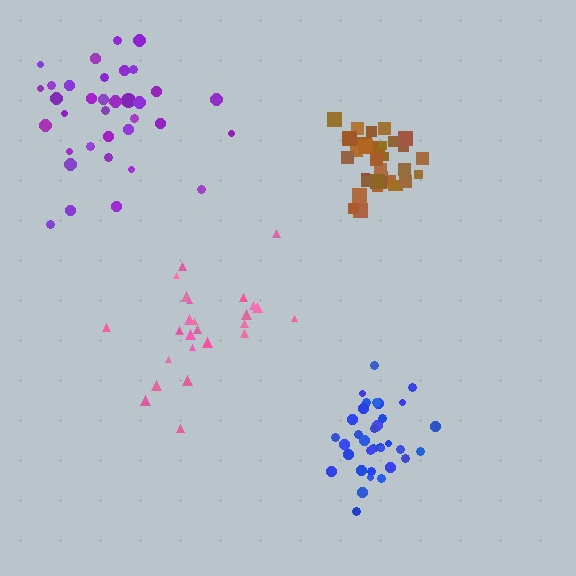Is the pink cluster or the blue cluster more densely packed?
Blue.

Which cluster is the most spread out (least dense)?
Purple.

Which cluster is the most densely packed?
Brown.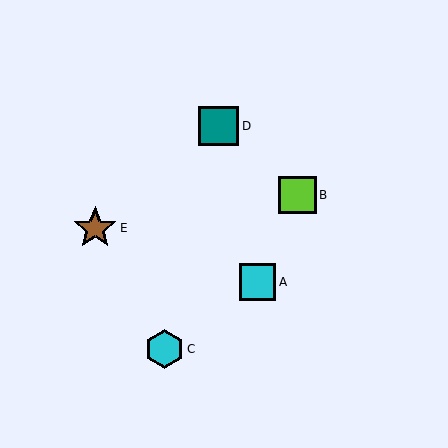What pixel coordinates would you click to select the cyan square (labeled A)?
Click at (257, 282) to select the cyan square A.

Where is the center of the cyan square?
The center of the cyan square is at (257, 282).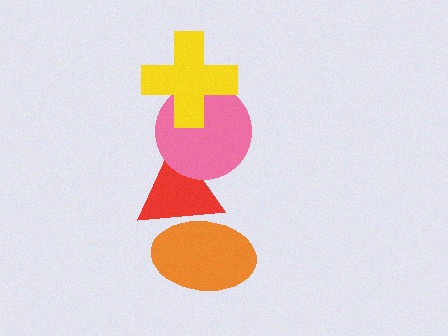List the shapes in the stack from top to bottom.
From top to bottom: the yellow cross, the pink circle, the red triangle, the orange ellipse.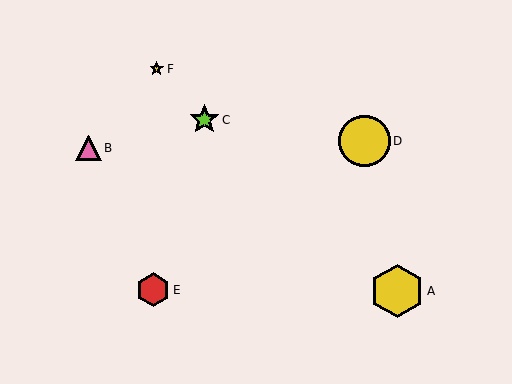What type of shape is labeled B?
Shape B is a pink triangle.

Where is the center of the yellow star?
The center of the yellow star is at (157, 69).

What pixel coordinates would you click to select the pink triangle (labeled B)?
Click at (89, 148) to select the pink triangle B.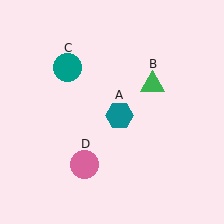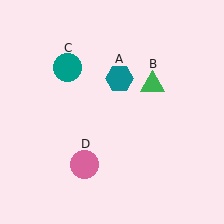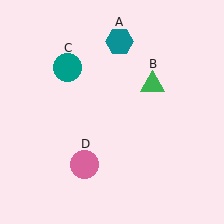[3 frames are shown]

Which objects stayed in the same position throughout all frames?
Green triangle (object B) and teal circle (object C) and pink circle (object D) remained stationary.